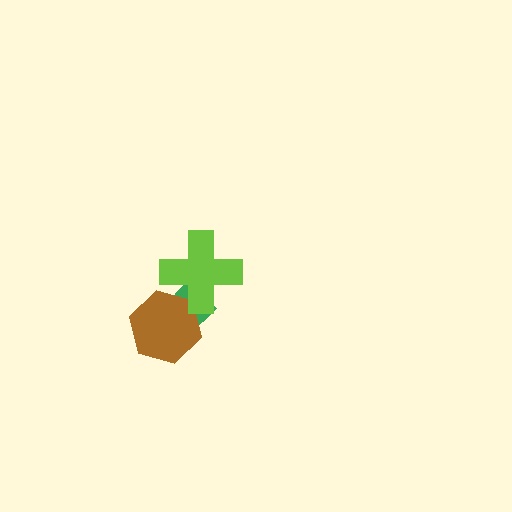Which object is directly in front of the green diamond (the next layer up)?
The brown hexagon is directly in front of the green diamond.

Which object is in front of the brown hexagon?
The lime cross is in front of the brown hexagon.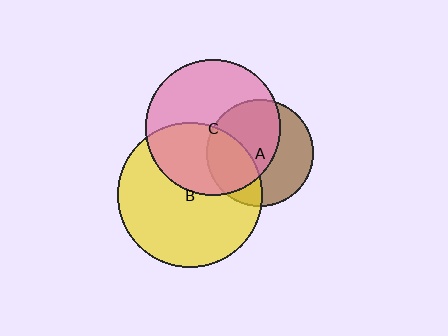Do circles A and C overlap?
Yes.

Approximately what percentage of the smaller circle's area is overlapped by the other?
Approximately 60%.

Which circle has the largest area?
Circle B (yellow).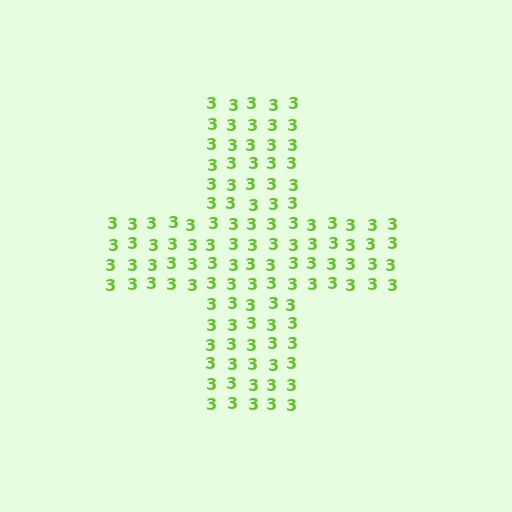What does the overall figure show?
The overall figure shows a cross.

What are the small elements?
The small elements are digit 3's.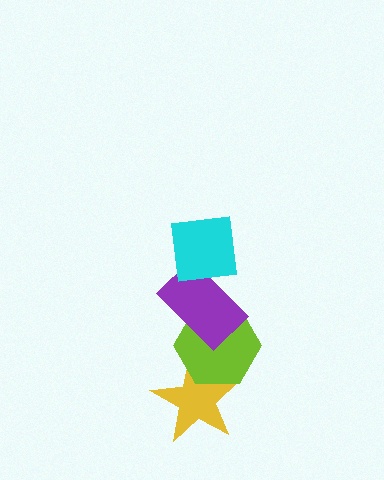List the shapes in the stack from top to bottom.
From top to bottom: the cyan square, the purple rectangle, the lime hexagon, the yellow star.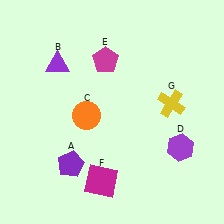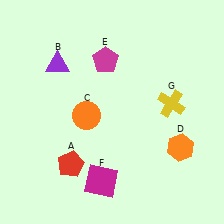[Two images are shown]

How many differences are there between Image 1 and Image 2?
There are 2 differences between the two images.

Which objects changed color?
A changed from purple to red. D changed from purple to orange.